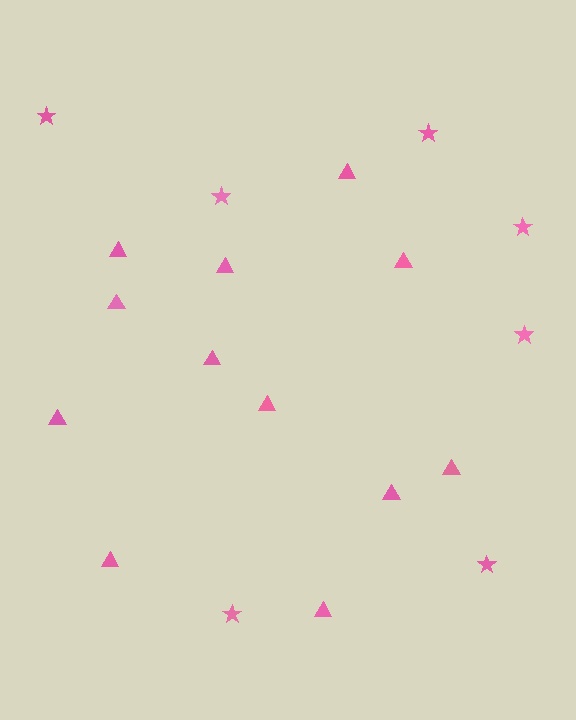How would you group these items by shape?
There are 2 groups: one group of triangles (12) and one group of stars (7).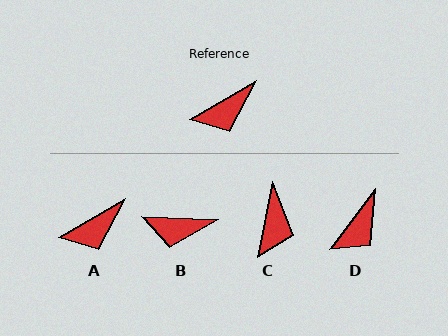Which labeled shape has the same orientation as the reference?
A.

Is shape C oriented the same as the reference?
No, it is off by about 49 degrees.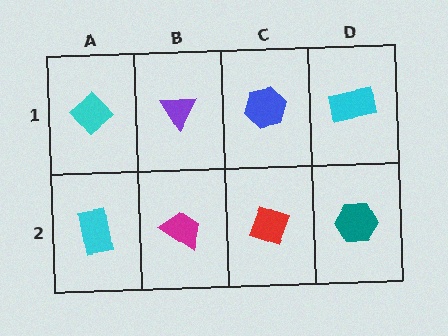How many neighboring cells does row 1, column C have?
3.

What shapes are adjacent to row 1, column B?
A magenta trapezoid (row 2, column B), a cyan diamond (row 1, column A), a blue hexagon (row 1, column C).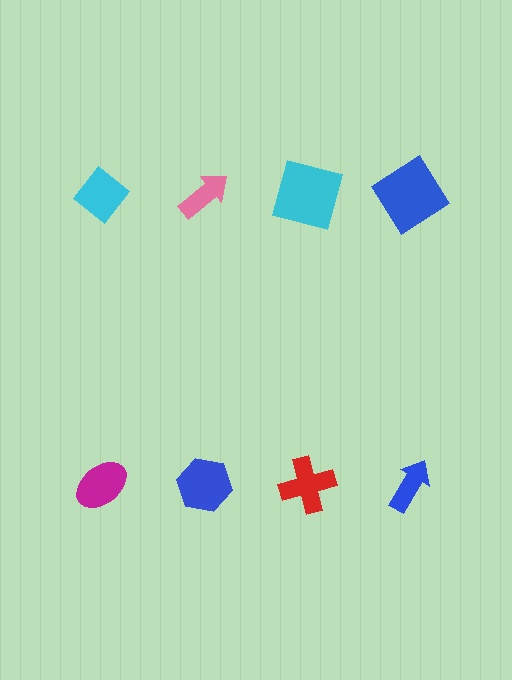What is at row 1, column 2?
A pink arrow.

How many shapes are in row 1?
4 shapes.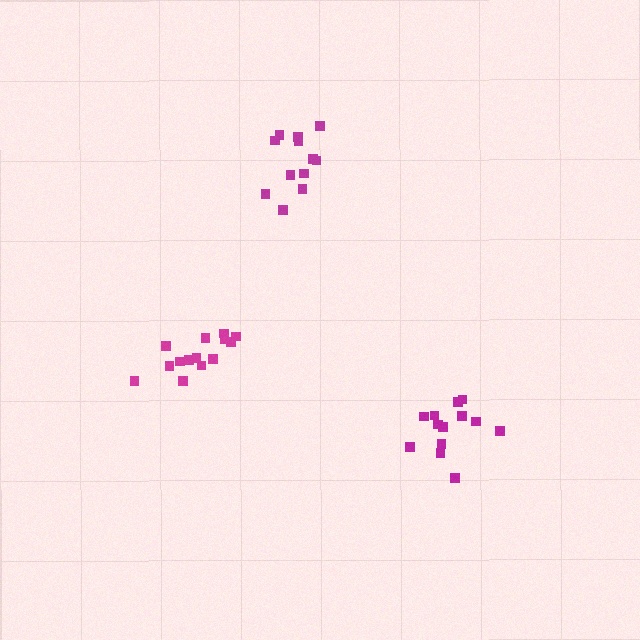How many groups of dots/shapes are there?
There are 3 groups.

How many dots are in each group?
Group 1: 14 dots, Group 2: 12 dots, Group 3: 13 dots (39 total).